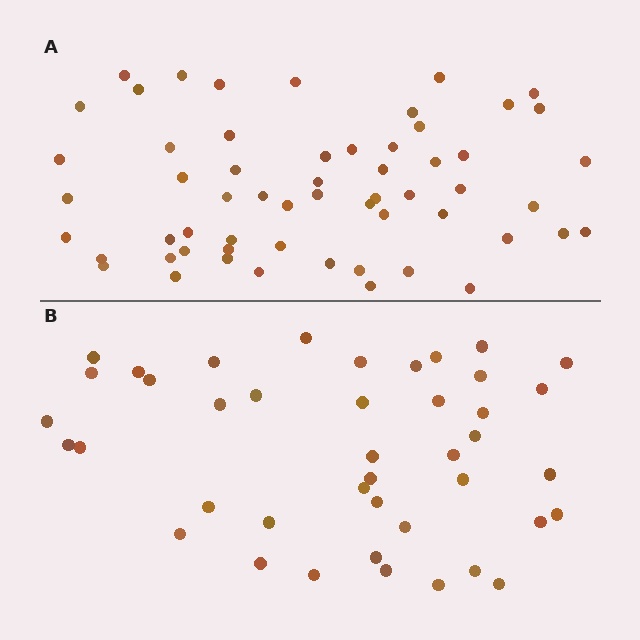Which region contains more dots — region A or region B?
Region A (the top region) has more dots.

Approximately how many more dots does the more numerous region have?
Region A has approximately 15 more dots than region B.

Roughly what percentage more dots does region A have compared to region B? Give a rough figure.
About 40% more.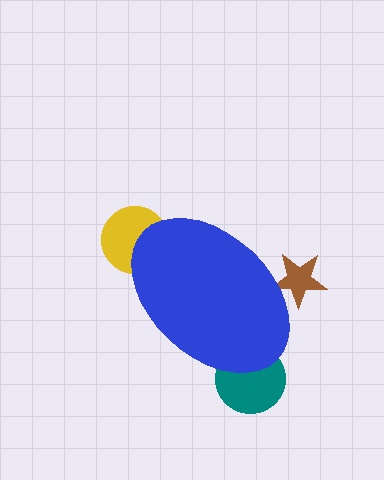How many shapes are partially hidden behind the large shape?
3 shapes are partially hidden.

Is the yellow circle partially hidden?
Yes, the yellow circle is partially hidden behind the blue ellipse.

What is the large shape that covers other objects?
A blue ellipse.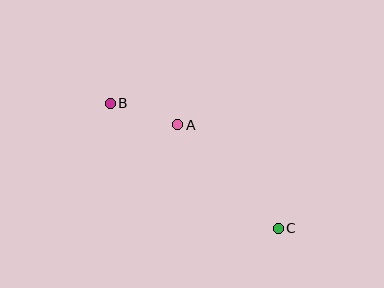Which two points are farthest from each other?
Points B and C are farthest from each other.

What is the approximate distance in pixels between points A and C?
The distance between A and C is approximately 144 pixels.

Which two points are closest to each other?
Points A and B are closest to each other.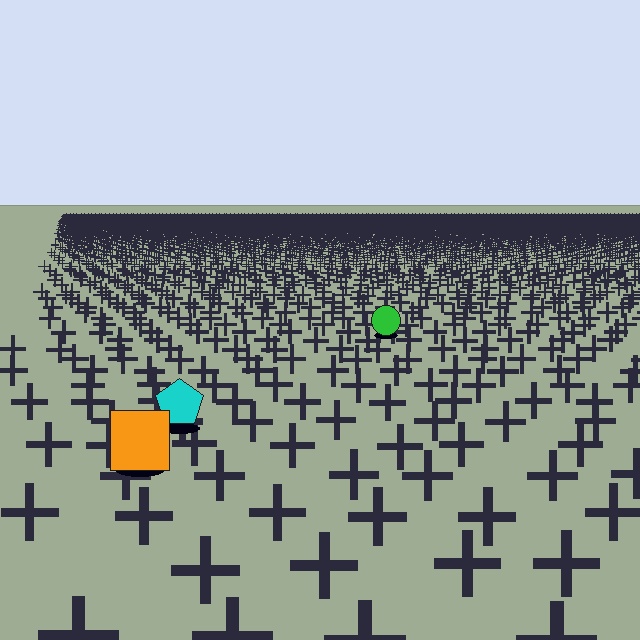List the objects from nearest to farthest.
From nearest to farthest: the orange square, the cyan pentagon, the green circle.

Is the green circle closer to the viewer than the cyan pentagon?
No. The cyan pentagon is closer — you can tell from the texture gradient: the ground texture is coarser near it.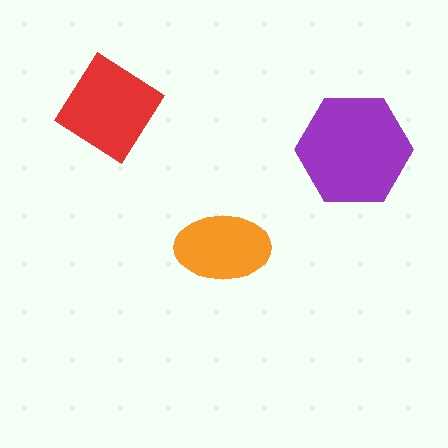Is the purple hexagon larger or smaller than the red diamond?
Larger.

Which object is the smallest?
The orange ellipse.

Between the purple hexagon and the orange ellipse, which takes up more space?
The purple hexagon.